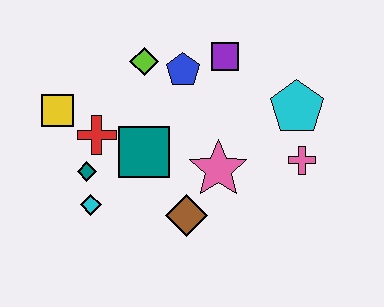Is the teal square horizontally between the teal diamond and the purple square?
Yes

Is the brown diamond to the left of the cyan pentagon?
Yes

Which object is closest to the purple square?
The blue pentagon is closest to the purple square.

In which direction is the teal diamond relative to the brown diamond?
The teal diamond is to the left of the brown diamond.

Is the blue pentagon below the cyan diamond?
No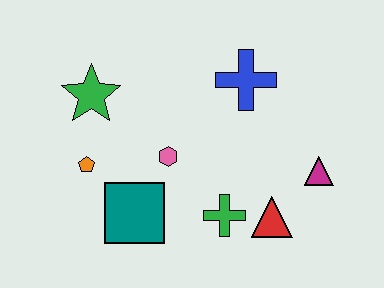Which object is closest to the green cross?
The red triangle is closest to the green cross.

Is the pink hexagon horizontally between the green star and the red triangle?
Yes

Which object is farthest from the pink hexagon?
The magenta triangle is farthest from the pink hexagon.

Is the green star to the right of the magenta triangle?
No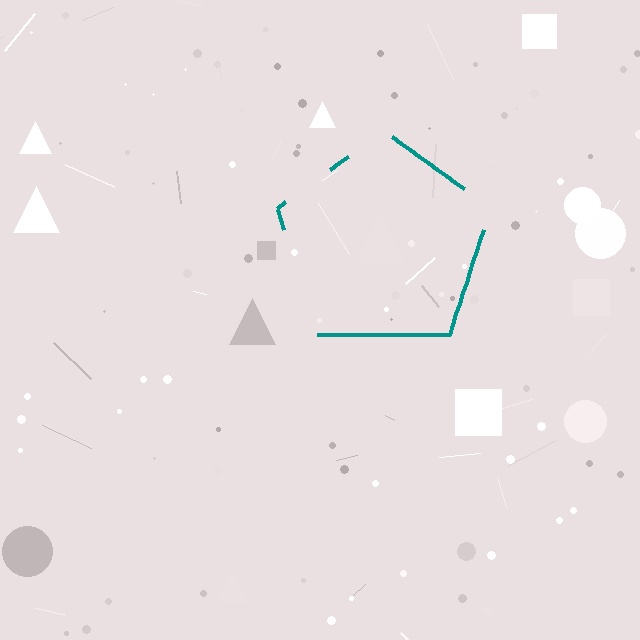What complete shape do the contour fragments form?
The contour fragments form a pentagon.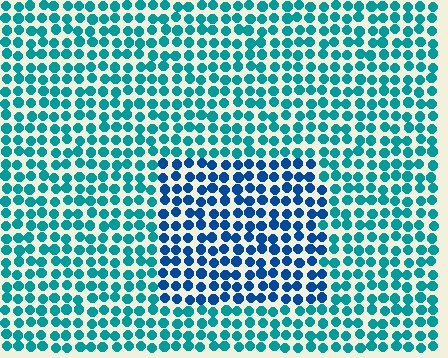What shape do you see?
I see a rectangle.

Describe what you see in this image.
The image is filled with small teal elements in a uniform arrangement. A rectangle-shaped region is visible where the elements are tinted to a slightly different hue, forming a subtle color boundary.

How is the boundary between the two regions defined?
The boundary is defined purely by a slight shift in hue (about 34 degrees). Spacing, size, and orientation are identical on both sides.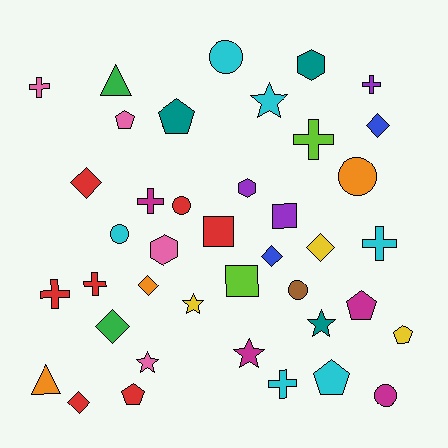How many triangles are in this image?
There are 2 triangles.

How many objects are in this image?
There are 40 objects.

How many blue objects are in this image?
There are 2 blue objects.